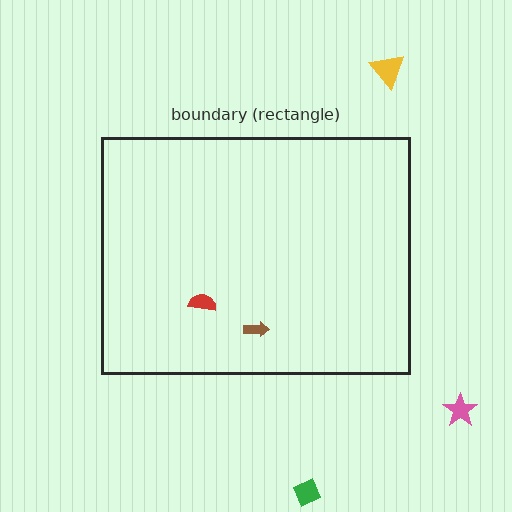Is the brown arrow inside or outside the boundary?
Inside.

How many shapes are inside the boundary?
2 inside, 3 outside.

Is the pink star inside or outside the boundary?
Outside.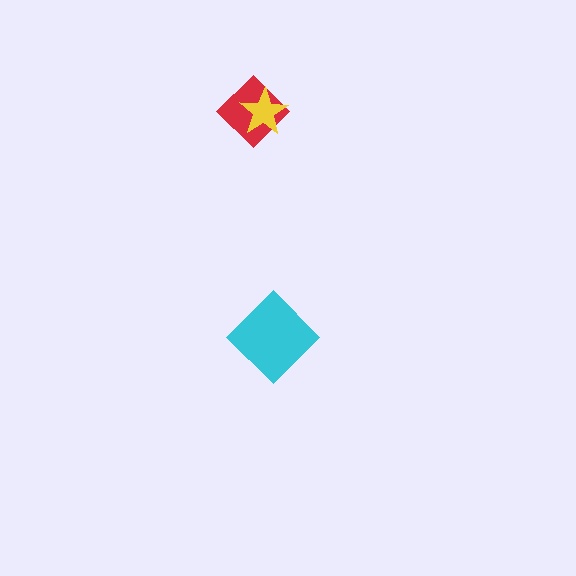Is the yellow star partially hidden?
No, no other shape covers it.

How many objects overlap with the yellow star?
1 object overlaps with the yellow star.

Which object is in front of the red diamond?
The yellow star is in front of the red diamond.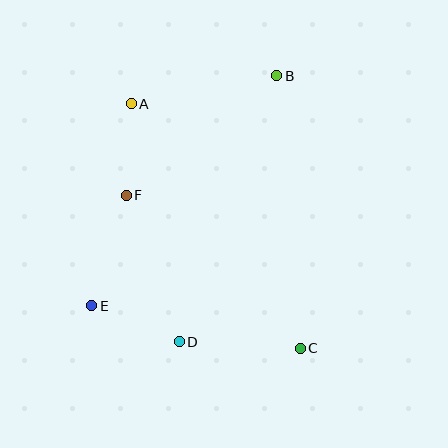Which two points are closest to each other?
Points A and F are closest to each other.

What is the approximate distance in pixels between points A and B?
The distance between A and B is approximately 148 pixels.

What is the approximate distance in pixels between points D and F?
The distance between D and F is approximately 156 pixels.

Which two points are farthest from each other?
Points A and C are farthest from each other.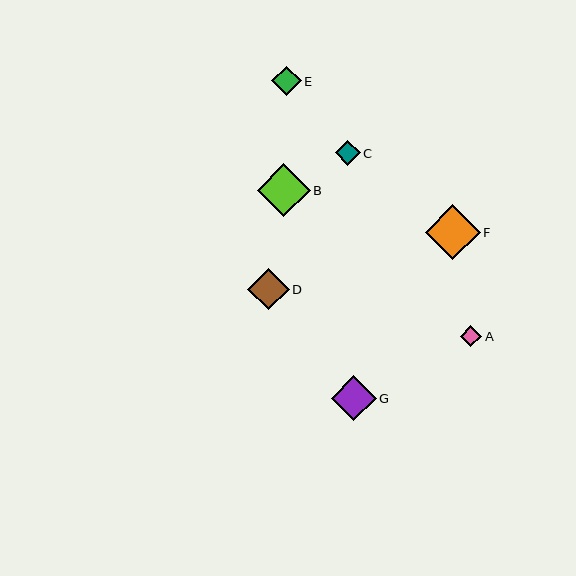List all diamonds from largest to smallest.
From largest to smallest: F, B, G, D, E, C, A.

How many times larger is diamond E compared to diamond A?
Diamond E is approximately 1.4 times the size of diamond A.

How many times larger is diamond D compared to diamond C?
Diamond D is approximately 1.7 times the size of diamond C.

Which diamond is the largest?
Diamond F is the largest with a size of approximately 55 pixels.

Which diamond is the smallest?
Diamond A is the smallest with a size of approximately 21 pixels.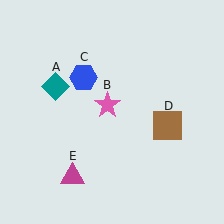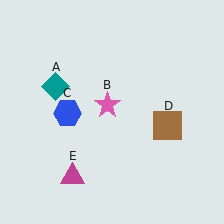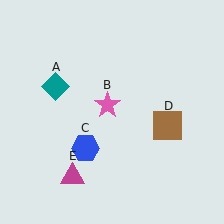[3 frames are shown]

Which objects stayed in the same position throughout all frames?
Teal diamond (object A) and pink star (object B) and brown square (object D) and magenta triangle (object E) remained stationary.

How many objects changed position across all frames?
1 object changed position: blue hexagon (object C).